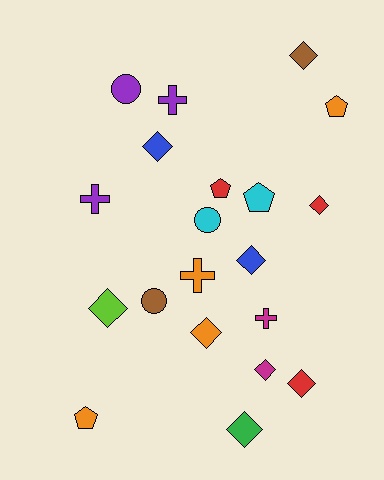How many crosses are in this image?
There are 4 crosses.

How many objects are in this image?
There are 20 objects.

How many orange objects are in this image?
There are 4 orange objects.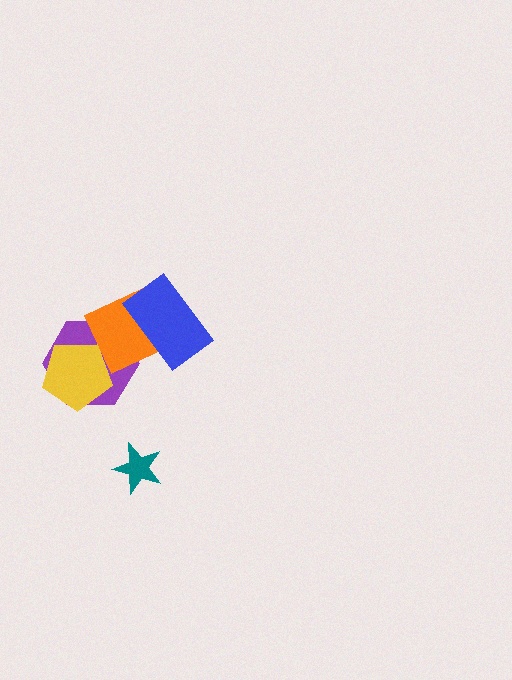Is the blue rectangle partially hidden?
No, no other shape covers it.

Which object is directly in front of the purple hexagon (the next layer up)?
The orange diamond is directly in front of the purple hexagon.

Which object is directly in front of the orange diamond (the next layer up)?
The blue rectangle is directly in front of the orange diamond.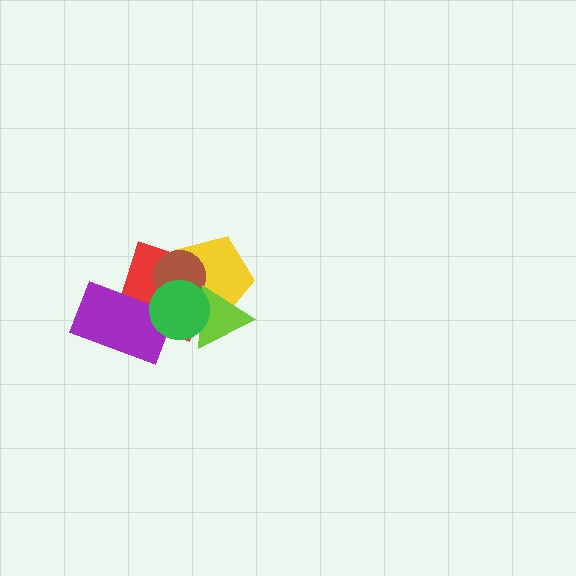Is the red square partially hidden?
Yes, it is partially covered by another shape.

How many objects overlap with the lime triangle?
3 objects overlap with the lime triangle.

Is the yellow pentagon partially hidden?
Yes, it is partially covered by another shape.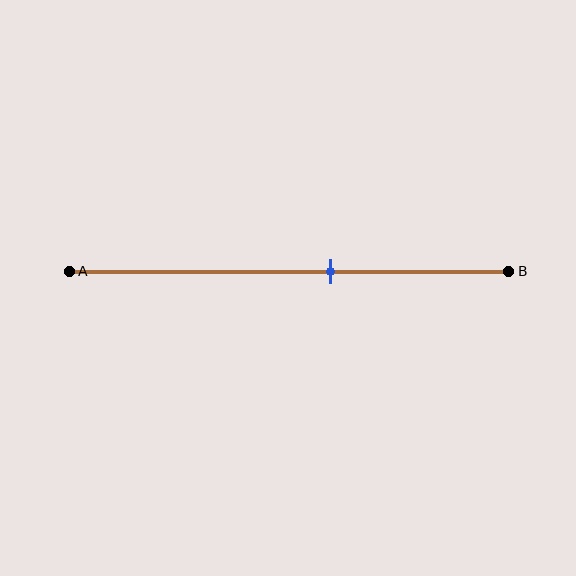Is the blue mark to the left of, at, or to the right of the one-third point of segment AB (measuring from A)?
The blue mark is to the right of the one-third point of segment AB.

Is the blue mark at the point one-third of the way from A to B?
No, the mark is at about 60% from A, not at the 33% one-third point.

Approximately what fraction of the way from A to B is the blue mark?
The blue mark is approximately 60% of the way from A to B.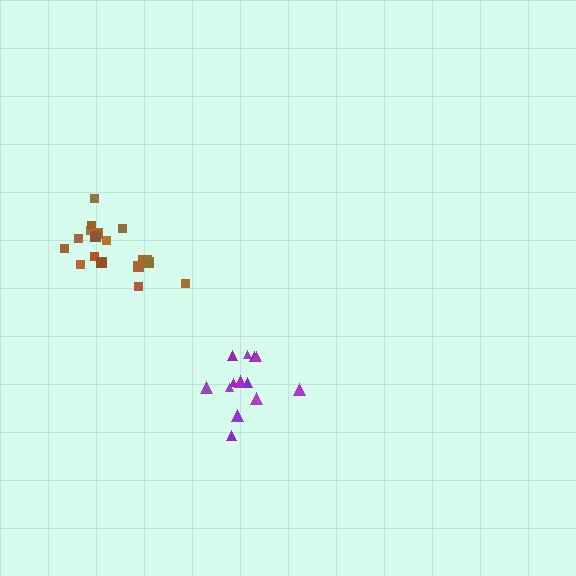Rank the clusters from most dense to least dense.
purple, brown.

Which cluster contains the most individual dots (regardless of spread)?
Brown (18).